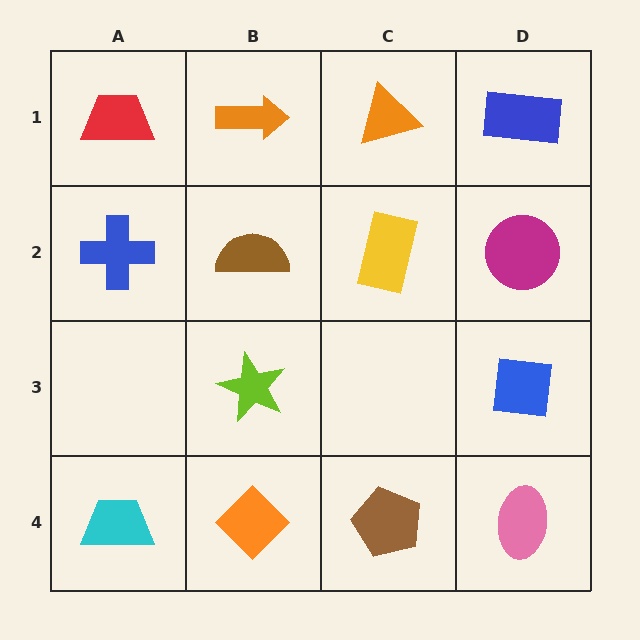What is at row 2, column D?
A magenta circle.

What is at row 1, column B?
An orange arrow.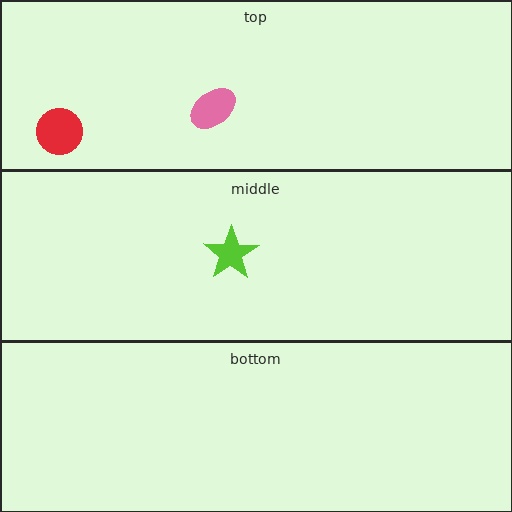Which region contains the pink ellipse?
The top region.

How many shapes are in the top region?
2.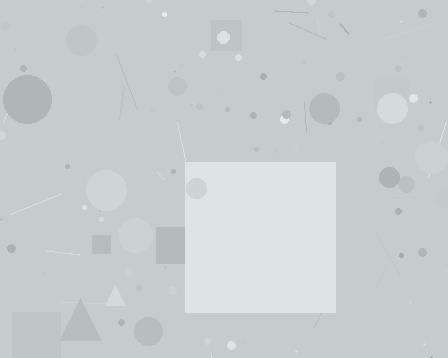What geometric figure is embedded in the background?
A square is embedded in the background.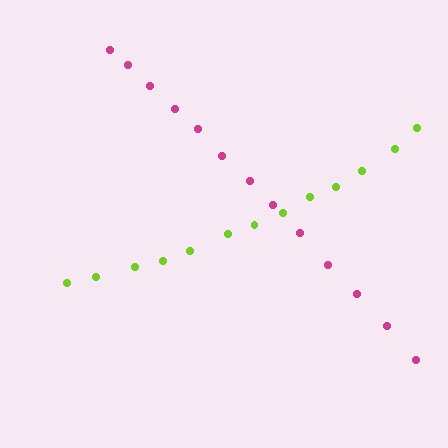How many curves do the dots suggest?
There are 2 distinct paths.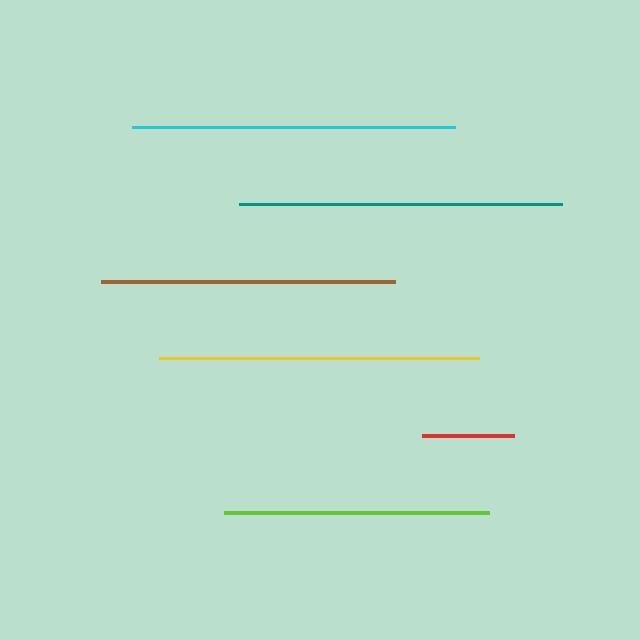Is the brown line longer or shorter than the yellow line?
The yellow line is longer than the brown line.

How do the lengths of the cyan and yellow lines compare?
The cyan and yellow lines are approximately the same length.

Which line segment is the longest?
The cyan line is the longest at approximately 323 pixels.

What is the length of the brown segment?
The brown segment is approximately 294 pixels long.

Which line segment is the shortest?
The red line is the shortest at approximately 91 pixels.